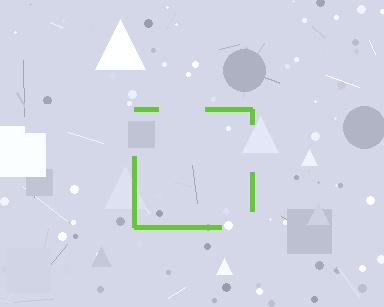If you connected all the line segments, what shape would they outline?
They would outline a square.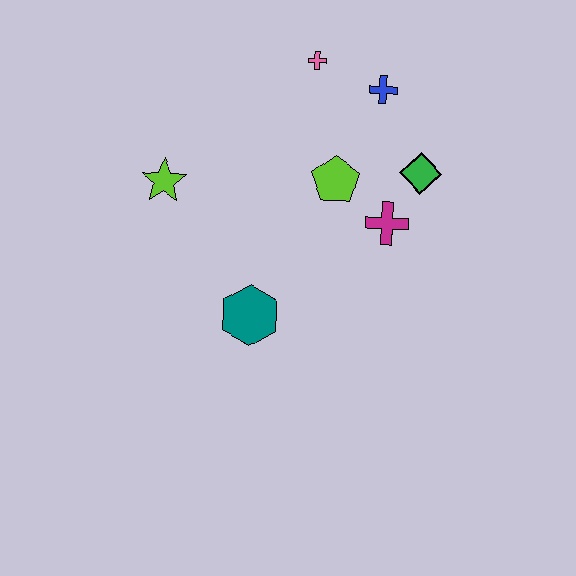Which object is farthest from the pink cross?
The teal hexagon is farthest from the pink cross.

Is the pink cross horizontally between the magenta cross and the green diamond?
No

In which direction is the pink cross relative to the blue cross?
The pink cross is to the left of the blue cross.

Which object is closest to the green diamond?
The magenta cross is closest to the green diamond.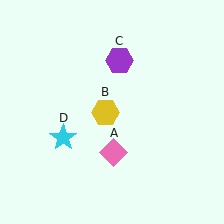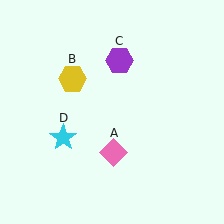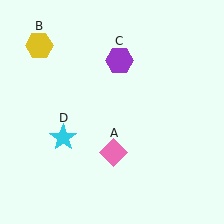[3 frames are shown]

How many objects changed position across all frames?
1 object changed position: yellow hexagon (object B).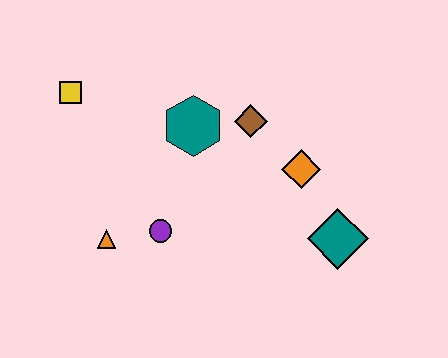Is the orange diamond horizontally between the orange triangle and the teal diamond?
Yes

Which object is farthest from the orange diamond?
The yellow square is farthest from the orange diamond.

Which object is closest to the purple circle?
The orange triangle is closest to the purple circle.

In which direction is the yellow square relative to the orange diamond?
The yellow square is to the left of the orange diamond.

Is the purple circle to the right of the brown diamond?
No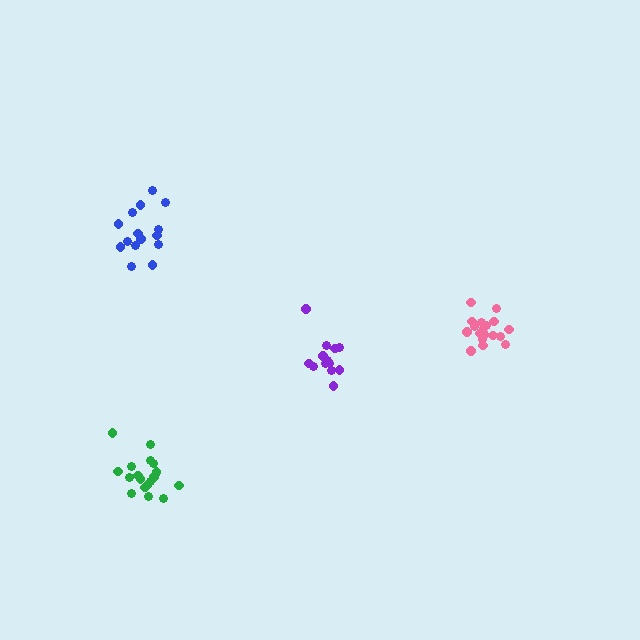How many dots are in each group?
Group 1: 19 dots, Group 2: 15 dots, Group 3: 13 dots, Group 4: 19 dots (66 total).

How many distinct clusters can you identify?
There are 4 distinct clusters.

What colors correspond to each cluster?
The clusters are colored: pink, blue, purple, green.